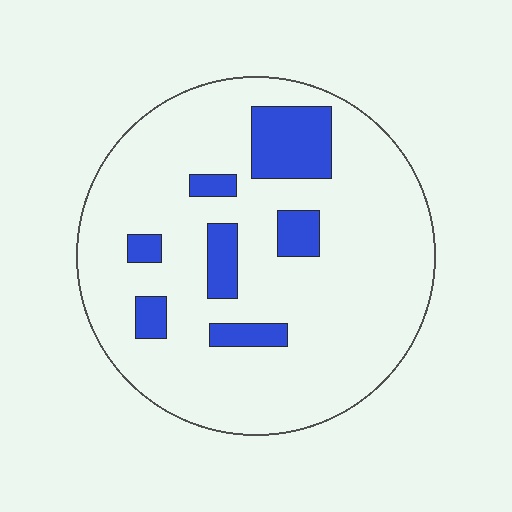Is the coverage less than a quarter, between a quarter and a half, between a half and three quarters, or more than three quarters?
Less than a quarter.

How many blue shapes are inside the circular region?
7.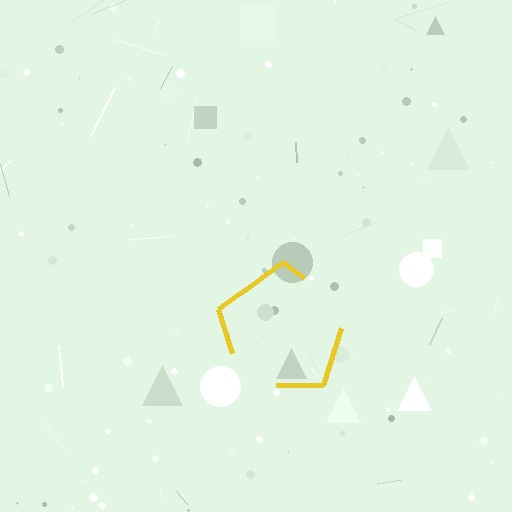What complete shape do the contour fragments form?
The contour fragments form a pentagon.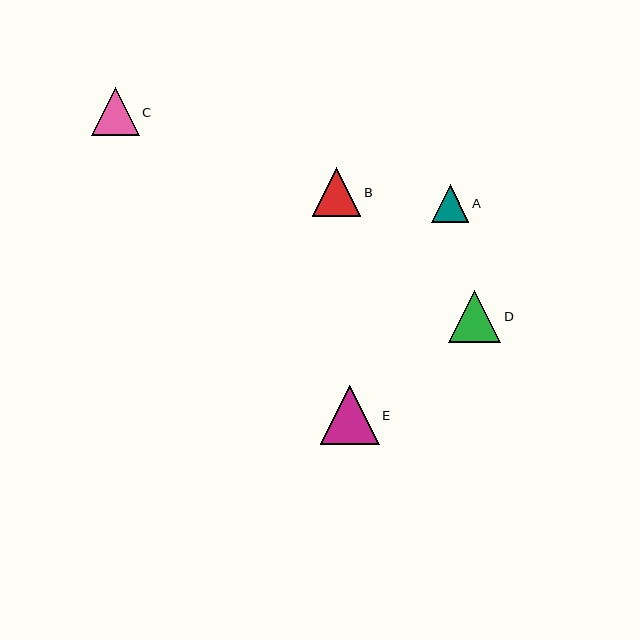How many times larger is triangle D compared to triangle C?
Triangle D is approximately 1.1 times the size of triangle C.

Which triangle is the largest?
Triangle E is the largest with a size of approximately 59 pixels.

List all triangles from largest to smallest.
From largest to smallest: E, D, B, C, A.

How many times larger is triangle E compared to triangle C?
Triangle E is approximately 1.3 times the size of triangle C.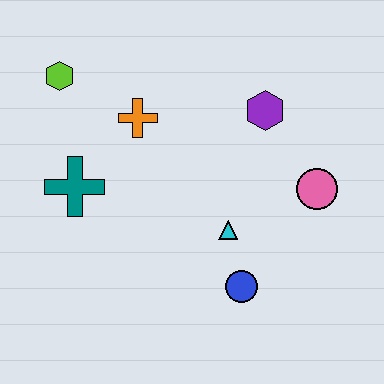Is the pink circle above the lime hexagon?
No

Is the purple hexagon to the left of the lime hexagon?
No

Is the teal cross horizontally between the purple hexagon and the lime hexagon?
Yes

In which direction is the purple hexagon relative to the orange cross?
The purple hexagon is to the right of the orange cross.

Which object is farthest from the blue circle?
The lime hexagon is farthest from the blue circle.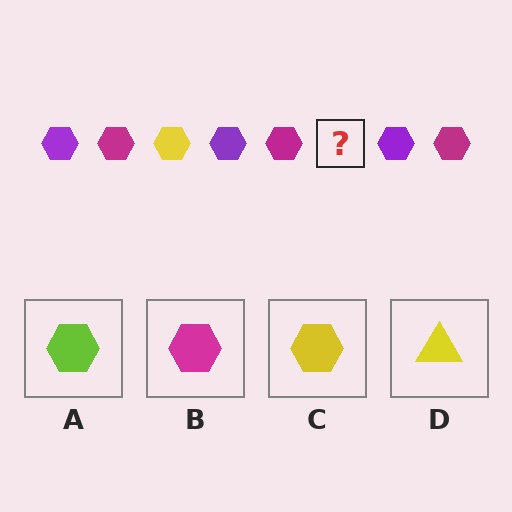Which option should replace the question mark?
Option C.